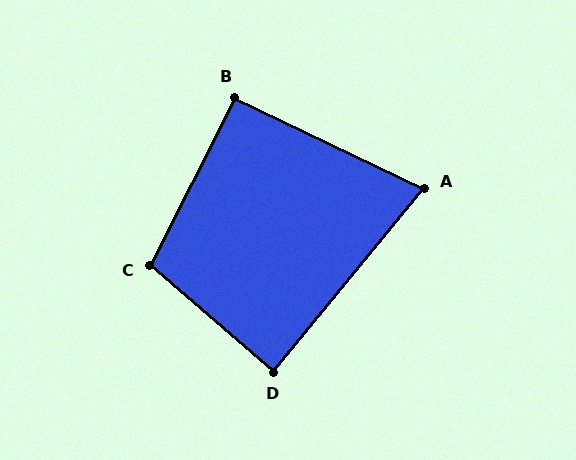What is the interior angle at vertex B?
Approximately 91 degrees (approximately right).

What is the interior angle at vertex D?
Approximately 89 degrees (approximately right).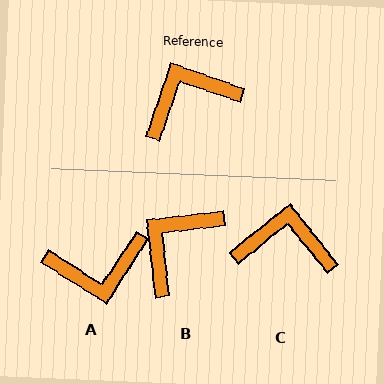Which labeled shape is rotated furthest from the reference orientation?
A, about 166 degrees away.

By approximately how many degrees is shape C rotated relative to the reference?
Approximately 32 degrees clockwise.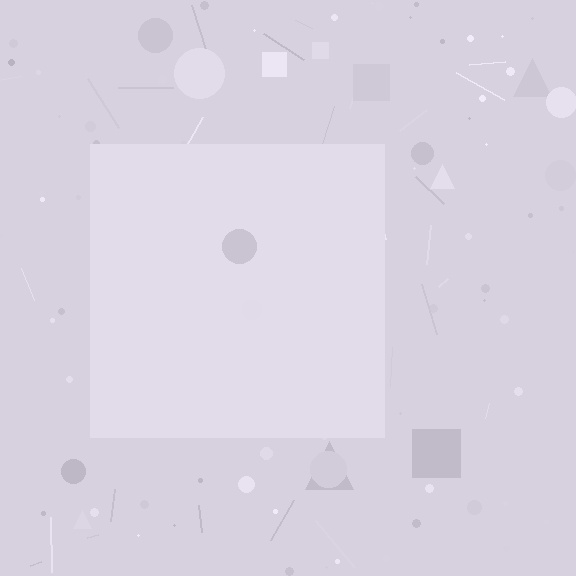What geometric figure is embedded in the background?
A square is embedded in the background.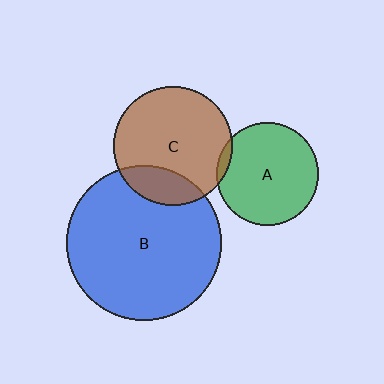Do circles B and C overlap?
Yes.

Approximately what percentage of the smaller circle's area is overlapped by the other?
Approximately 20%.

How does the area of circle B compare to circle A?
Approximately 2.3 times.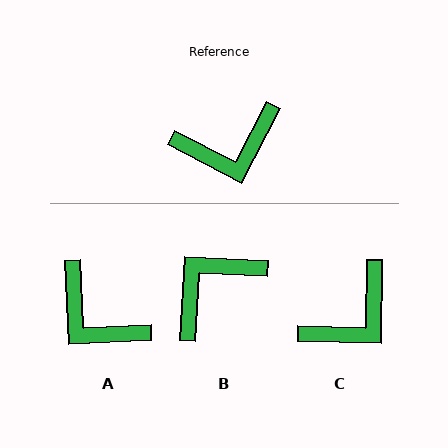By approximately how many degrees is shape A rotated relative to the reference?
Approximately 60 degrees clockwise.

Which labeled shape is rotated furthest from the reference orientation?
B, about 155 degrees away.